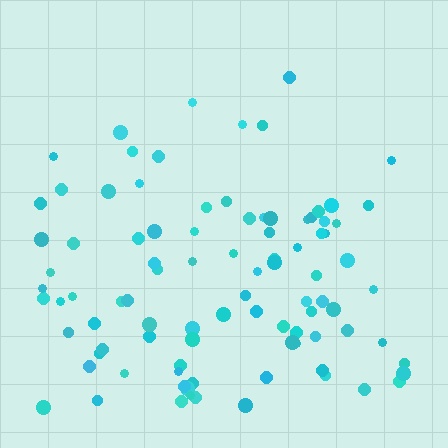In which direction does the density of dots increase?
From top to bottom, with the bottom side densest.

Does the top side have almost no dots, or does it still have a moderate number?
Still a moderate number, just noticeably fewer than the bottom.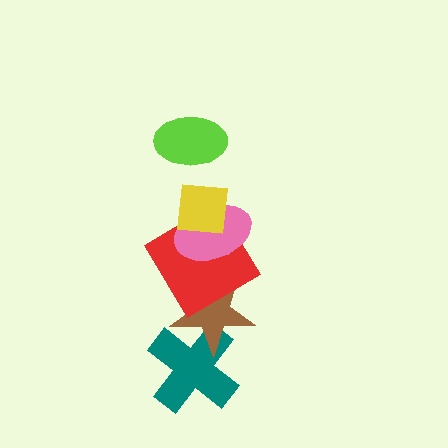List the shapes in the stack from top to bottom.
From top to bottom: the lime ellipse, the yellow square, the pink ellipse, the red diamond, the brown star, the teal cross.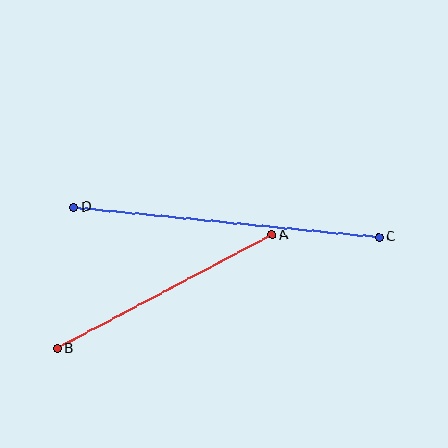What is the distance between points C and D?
The distance is approximately 306 pixels.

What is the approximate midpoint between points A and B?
The midpoint is at approximately (165, 292) pixels.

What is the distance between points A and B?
The distance is approximately 243 pixels.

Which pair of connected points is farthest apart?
Points C and D are farthest apart.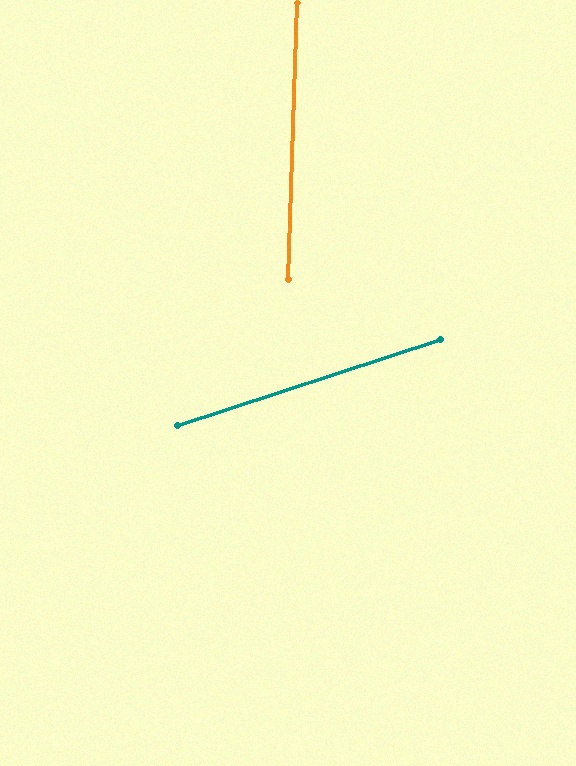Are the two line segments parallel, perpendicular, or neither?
Neither parallel nor perpendicular — they differ by about 70°.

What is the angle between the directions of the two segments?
Approximately 70 degrees.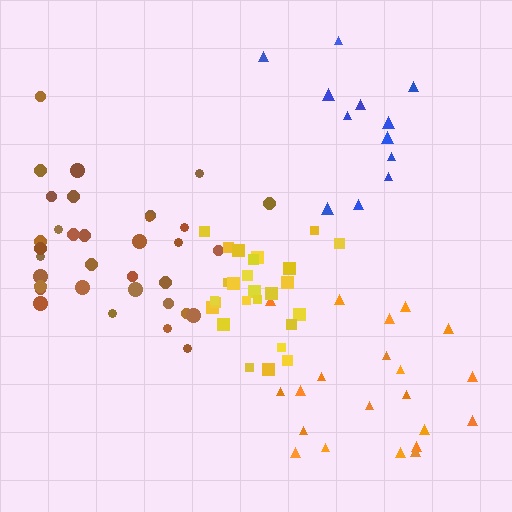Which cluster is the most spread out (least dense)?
Blue.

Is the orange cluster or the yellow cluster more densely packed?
Yellow.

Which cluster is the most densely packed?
Yellow.